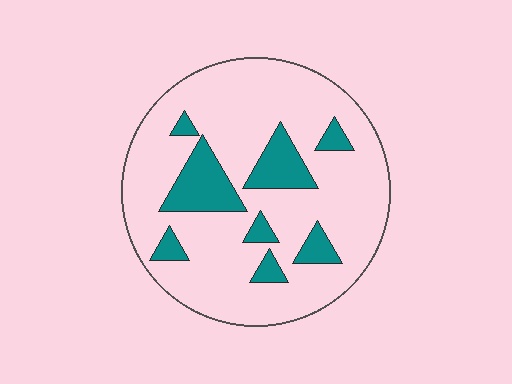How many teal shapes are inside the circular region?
8.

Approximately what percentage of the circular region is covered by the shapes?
Approximately 20%.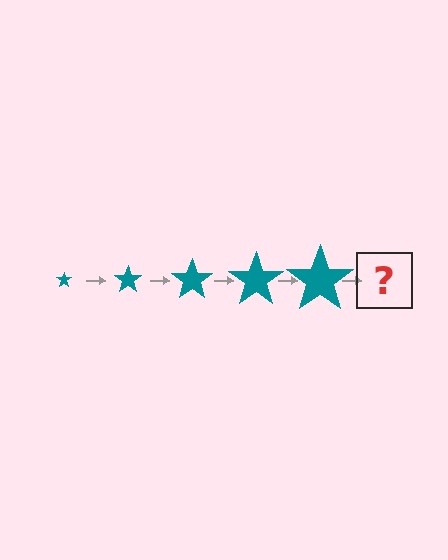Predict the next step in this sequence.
The next step is a teal star, larger than the previous one.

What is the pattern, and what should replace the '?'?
The pattern is that the star gets progressively larger each step. The '?' should be a teal star, larger than the previous one.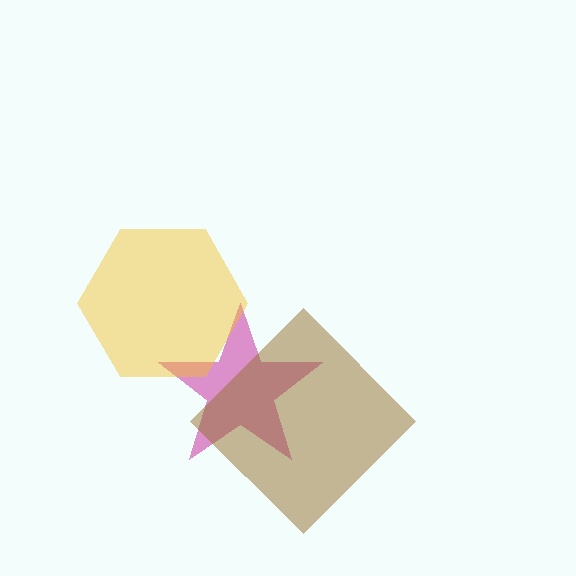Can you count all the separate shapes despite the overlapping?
Yes, there are 3 separate shapes.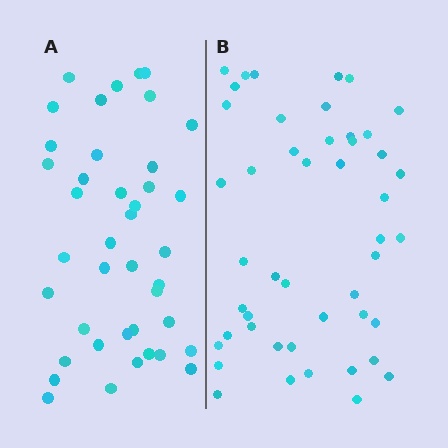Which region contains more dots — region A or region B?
Region B (the right region) has more dots.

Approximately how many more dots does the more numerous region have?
Region B has about 6 more dots than region A.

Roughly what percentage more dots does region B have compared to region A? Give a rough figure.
About 15% more.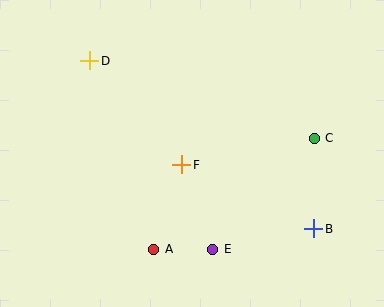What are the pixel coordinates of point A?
Point A is at (154, 249).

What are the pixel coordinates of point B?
Point B is at (314, 229).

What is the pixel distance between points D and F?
The distance between D and F is 139 pixels.